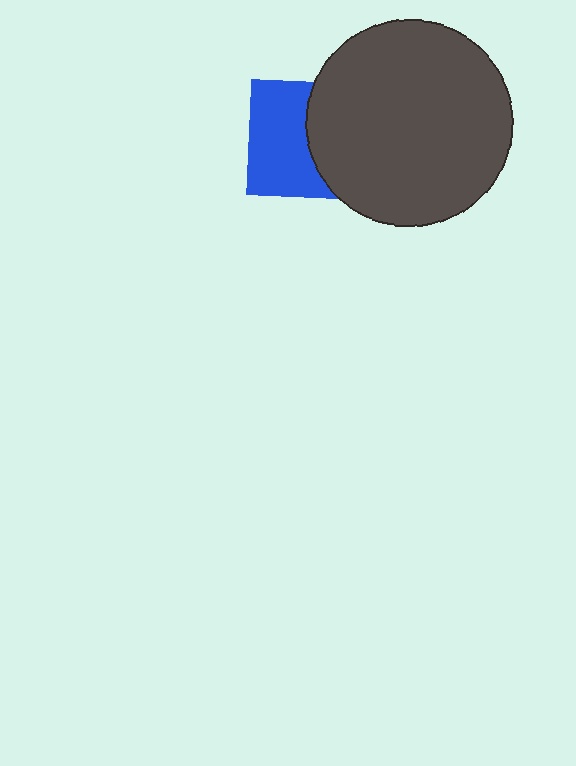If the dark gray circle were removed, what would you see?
You would see the complete blue square.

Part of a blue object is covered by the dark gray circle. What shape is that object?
It is a square.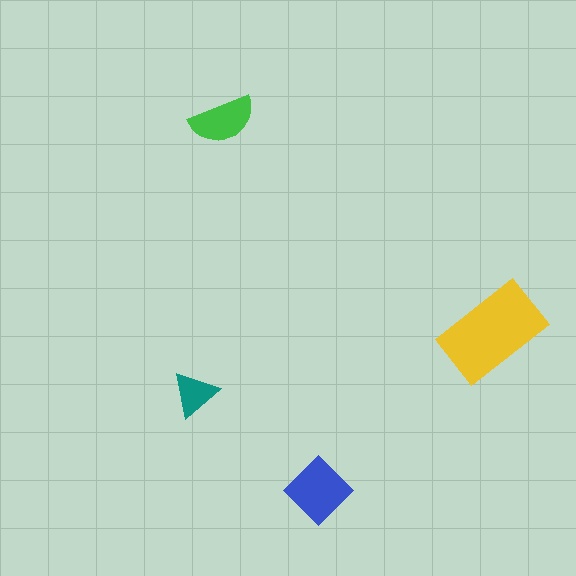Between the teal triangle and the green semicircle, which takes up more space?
The green semicircle.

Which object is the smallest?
The teal triangle.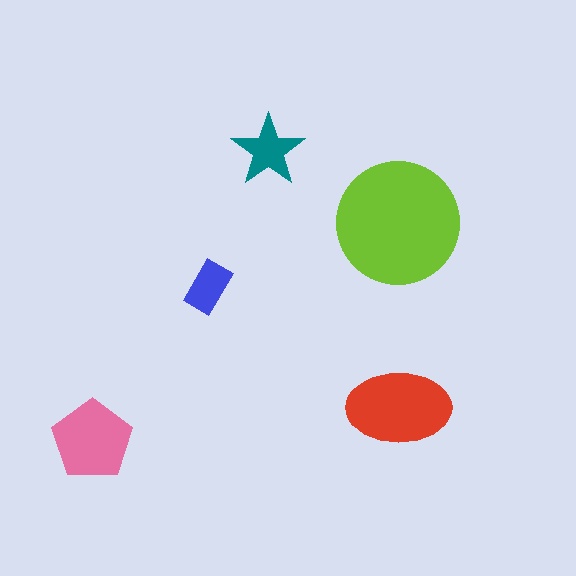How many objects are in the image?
There are 5 objects in the image.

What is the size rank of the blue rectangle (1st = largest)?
5th.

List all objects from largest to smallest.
The lime circle, the red ellipse, the pink pentagon, the teal star, the blue rectangle.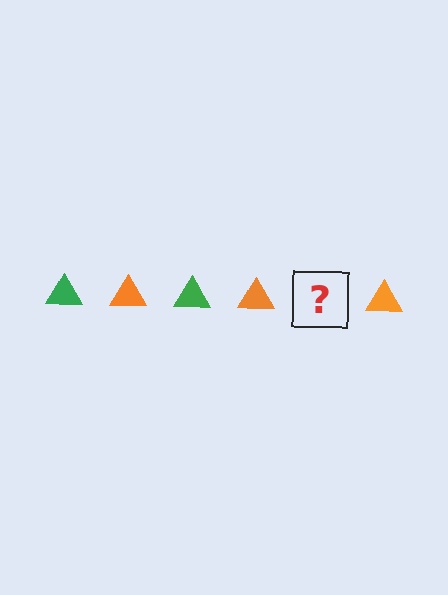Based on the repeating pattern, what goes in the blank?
The blank should be a green triangle.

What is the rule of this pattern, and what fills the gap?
The rule is that the pattern cycles through green, orange triangles. The gap should be filled with a green triangle.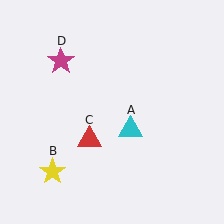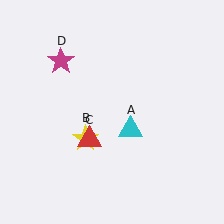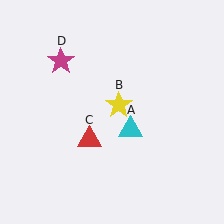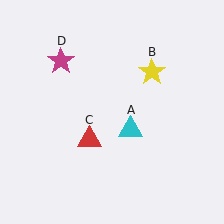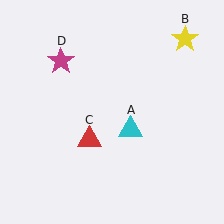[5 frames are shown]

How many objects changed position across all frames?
1 object changed position: yellow star (object B).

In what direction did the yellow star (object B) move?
The yellow star (object B) moved up and to the right.